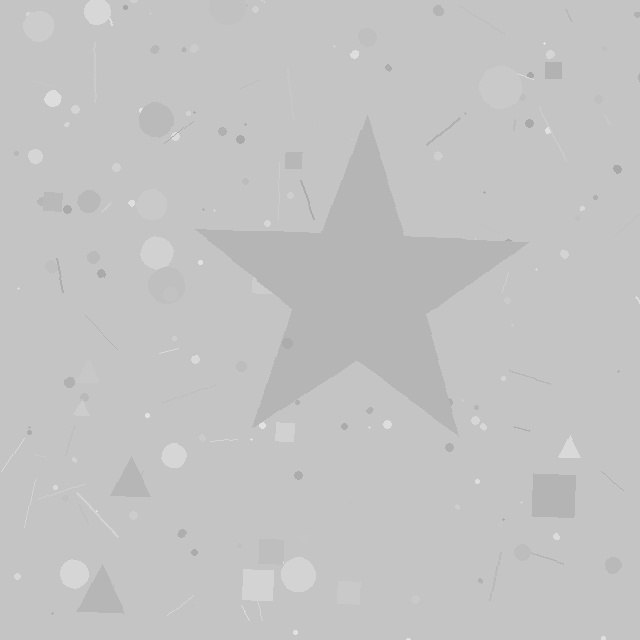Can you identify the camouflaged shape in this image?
The camouflaged shape is a star.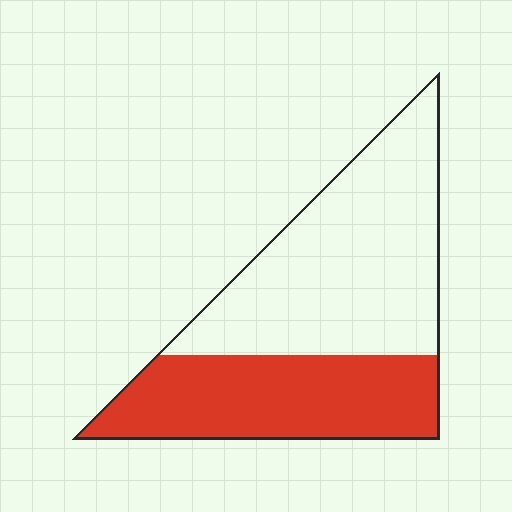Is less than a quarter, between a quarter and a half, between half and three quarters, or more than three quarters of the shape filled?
Between a quarter and a half.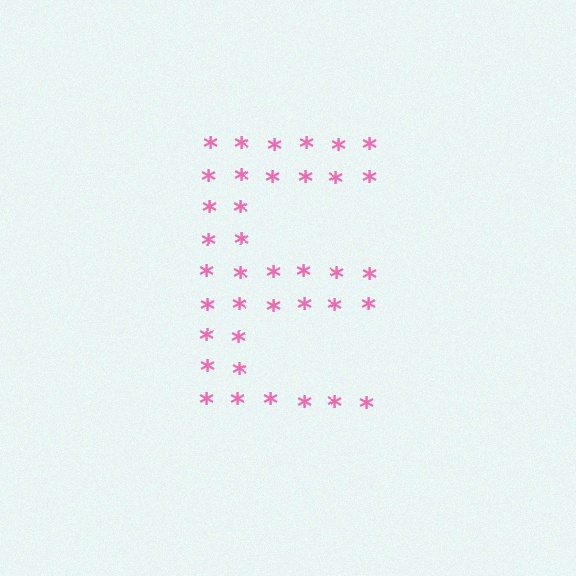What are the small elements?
The small elements are asterisks.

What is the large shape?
The large shape is the letter E.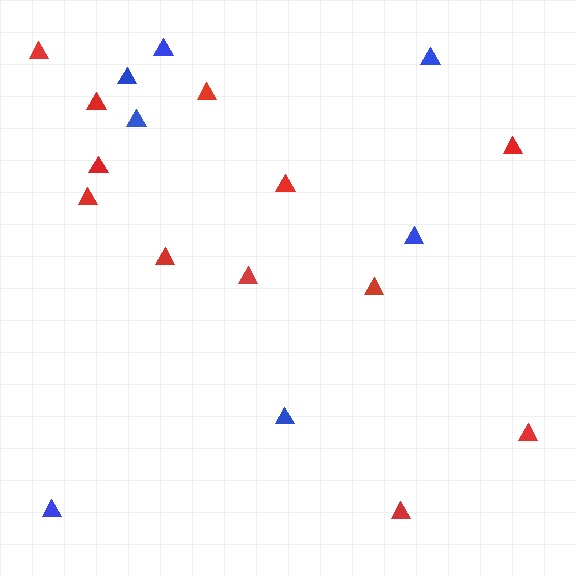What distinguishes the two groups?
There are 2 groups: one group of red triangles (12) and one group of blue triangles (7).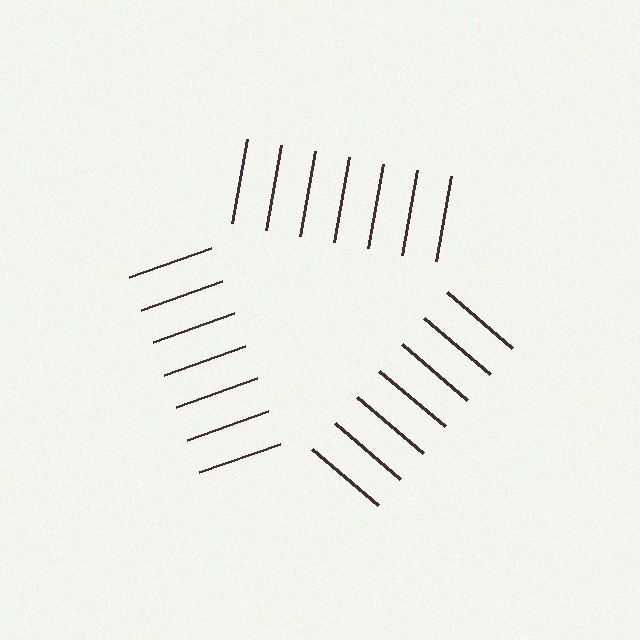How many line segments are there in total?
21 — 7 along each of the 3 edges.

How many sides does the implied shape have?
3 sides — the line-ends trace a triangle.